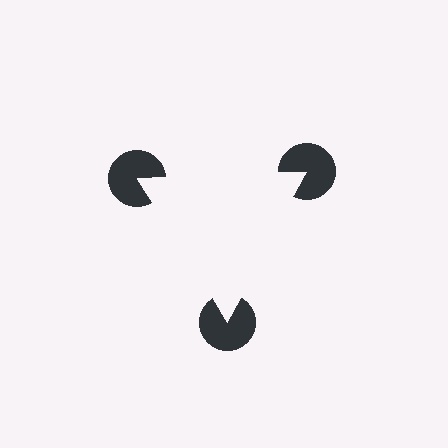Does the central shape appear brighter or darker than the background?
It typically appears slightly brighter than the background, even though no actual brightness change is drawn.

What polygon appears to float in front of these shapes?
An illusory triangle — its edges are inferred from the aligned wedge cuts in the pac-man discs, not physically drawn.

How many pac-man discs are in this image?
There are 3 — one at each vertex of the illusory triangle.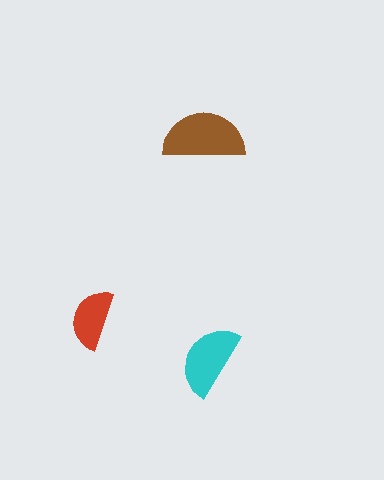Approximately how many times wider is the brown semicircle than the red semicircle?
About 1.5 times wider.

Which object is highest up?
The brown semicircle is topmost.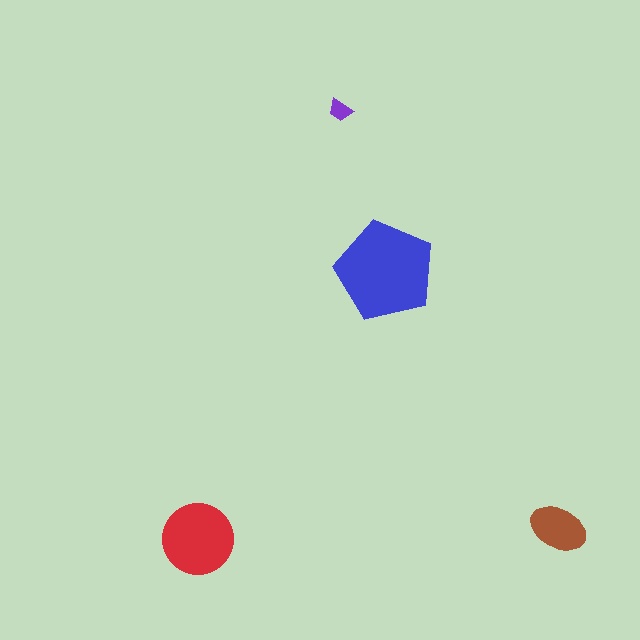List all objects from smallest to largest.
The purple trapezoid, the brown ellipse, the red circle, the blue pentagon.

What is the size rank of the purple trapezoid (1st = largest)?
4th.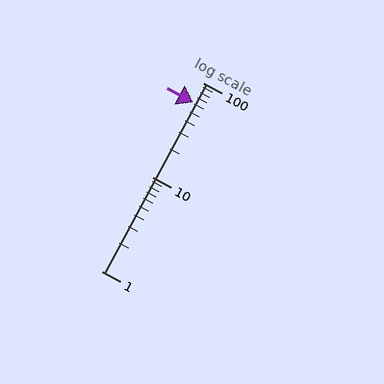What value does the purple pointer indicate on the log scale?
The pointer indicates approximately 62.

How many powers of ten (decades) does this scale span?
The scale spans 2 decades, from 1 to 100.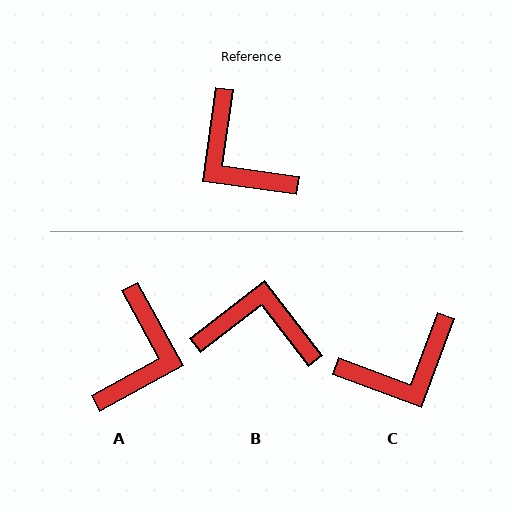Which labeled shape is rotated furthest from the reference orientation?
B, about 134 degrees away.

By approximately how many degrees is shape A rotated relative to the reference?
Approximately 127 degrees counter-clockwise.